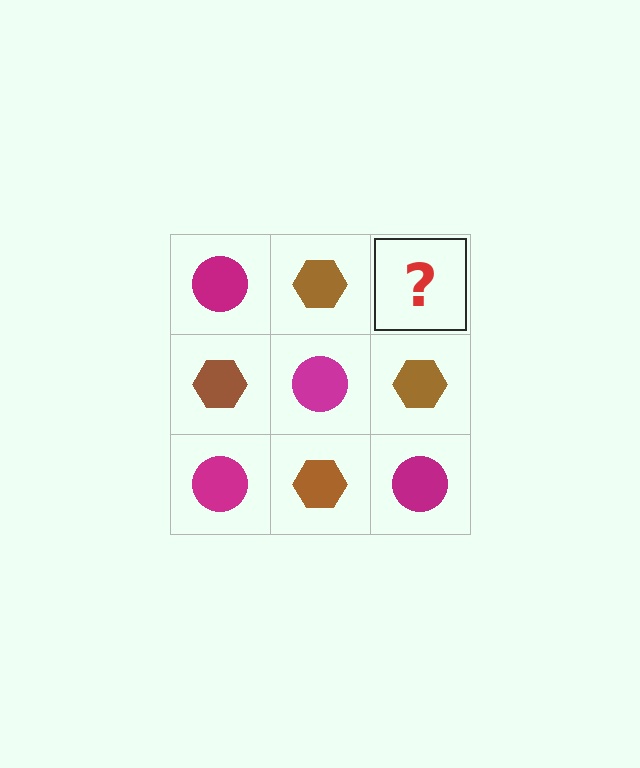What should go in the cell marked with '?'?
The missing cell should contain a magenta circle.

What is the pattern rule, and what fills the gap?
The rule is that it alternates magenta circle and brown hexagon in a checkerboard pattern. The gap should be filled with a magenta circle.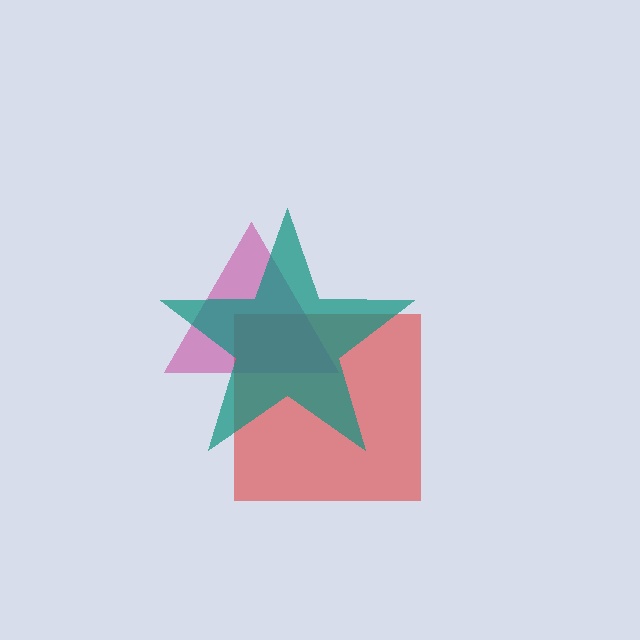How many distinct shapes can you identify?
There are 3 distinct shapes: a red square, a magenta triangle, a teal star.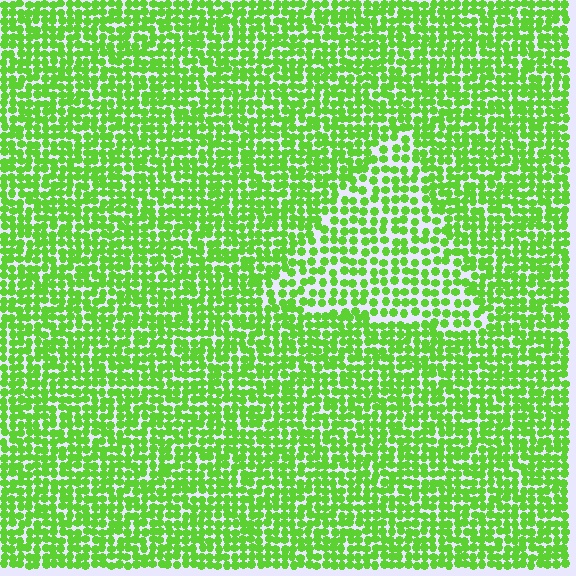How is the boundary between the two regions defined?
The boundary is defined by a change in element density (approximately 1.5x ratio). All elements are the same color, size, and shape.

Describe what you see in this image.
The image contains small lime elements arranged at two different densities. A triangle-shaped region is visible where the elements are less densely packed than the surrounding area.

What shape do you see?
I see a triangle.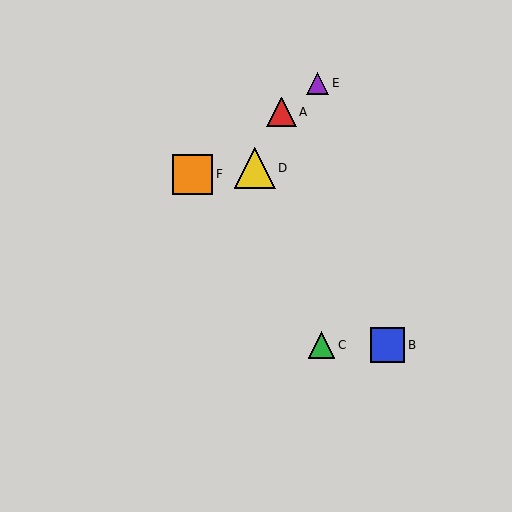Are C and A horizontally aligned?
No, C is at y≈345 and A is at y≈112.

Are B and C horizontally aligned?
Yes, both are at y≈345.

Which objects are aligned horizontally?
Objects B, C are aligned horizontally.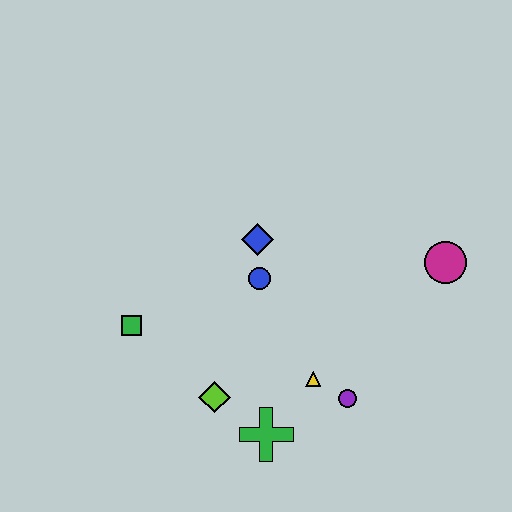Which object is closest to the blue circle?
The blue diamond is closest to the blue circle.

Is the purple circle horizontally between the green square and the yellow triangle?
No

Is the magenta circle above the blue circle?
Yes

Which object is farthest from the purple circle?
The green square is farthest from the purple circle.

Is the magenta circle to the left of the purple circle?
No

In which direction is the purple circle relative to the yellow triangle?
The purple circle is to the right of the yellow triangle.